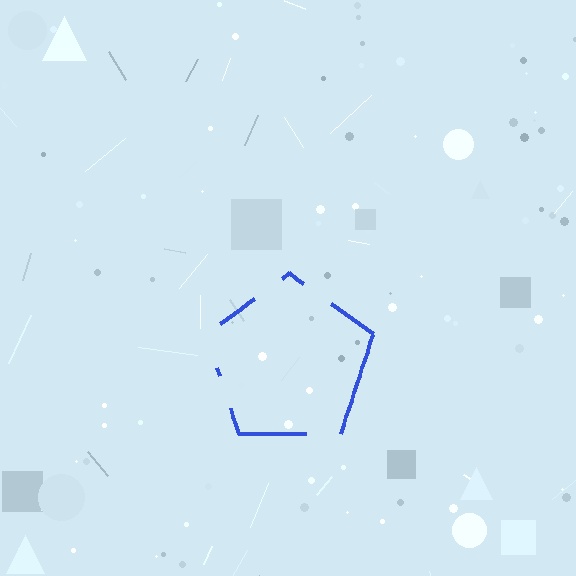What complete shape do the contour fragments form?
The contour fragments form a pentagon.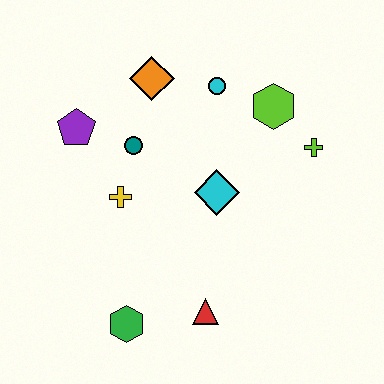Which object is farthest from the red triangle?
The orange diamond is farthest from the red triangle.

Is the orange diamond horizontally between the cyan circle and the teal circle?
Yes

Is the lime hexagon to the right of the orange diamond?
Yes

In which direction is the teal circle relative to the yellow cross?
The teal circle is above the yellow cross.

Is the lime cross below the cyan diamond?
No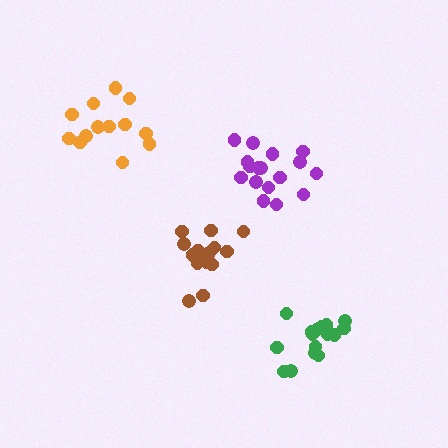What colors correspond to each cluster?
The clusters are colored: green, purple, orange, brown.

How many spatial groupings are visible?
There are 4 spatial groupings.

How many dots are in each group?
Group 1: 16 dots, Group 2: 17 dots, Group 3: 13 dots, Group 4: 16 dots (62 total).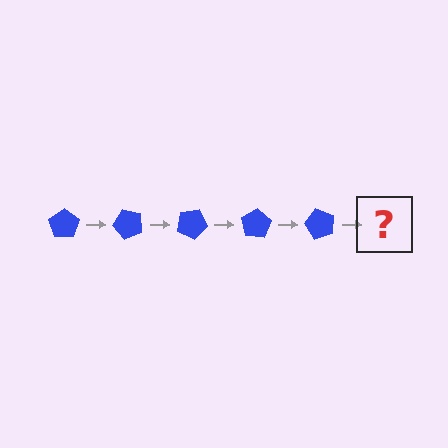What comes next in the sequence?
The next element should be a blue pentagon rotated 250 degrees.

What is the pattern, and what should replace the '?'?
The pattern is that the pentagon rotates 50 degrees each step. The '?' should be a blue pentagon rotated 250 degrees.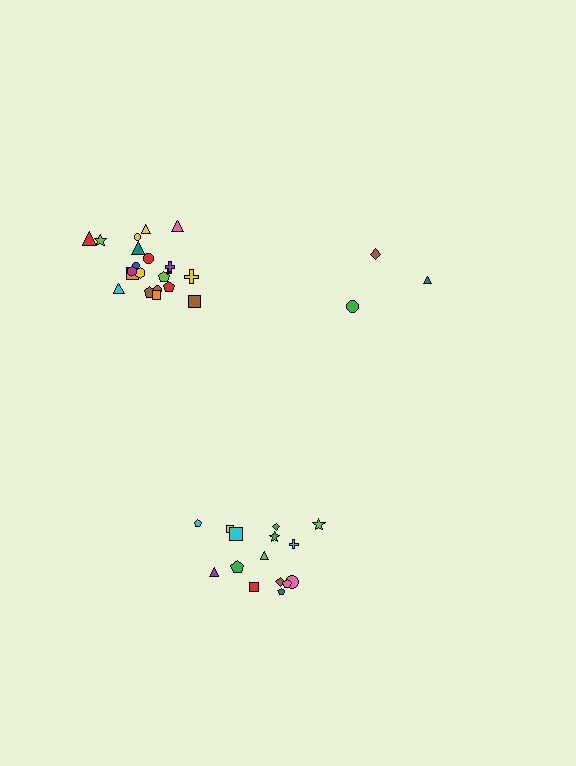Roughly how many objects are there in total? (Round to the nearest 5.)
Roughly 40 objects in total.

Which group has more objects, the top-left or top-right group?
The top-left group.